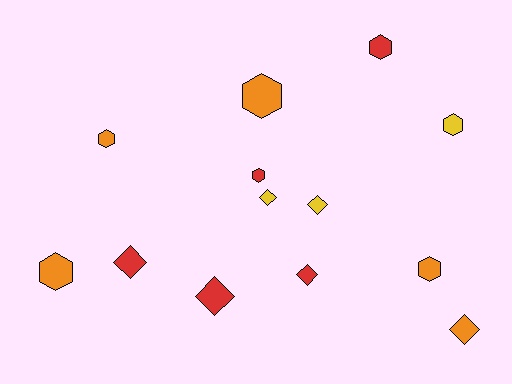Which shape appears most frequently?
Hexagon, with 7 objects.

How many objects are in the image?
There are 13 objects.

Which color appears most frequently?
Red, with 5 objects.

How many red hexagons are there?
There are 2 red hexagons.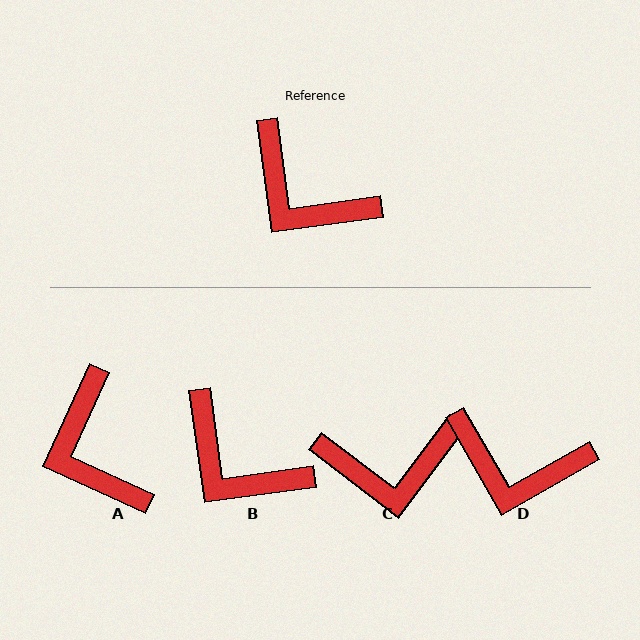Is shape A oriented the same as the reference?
No, it is off by about 32 degrees.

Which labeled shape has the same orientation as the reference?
B.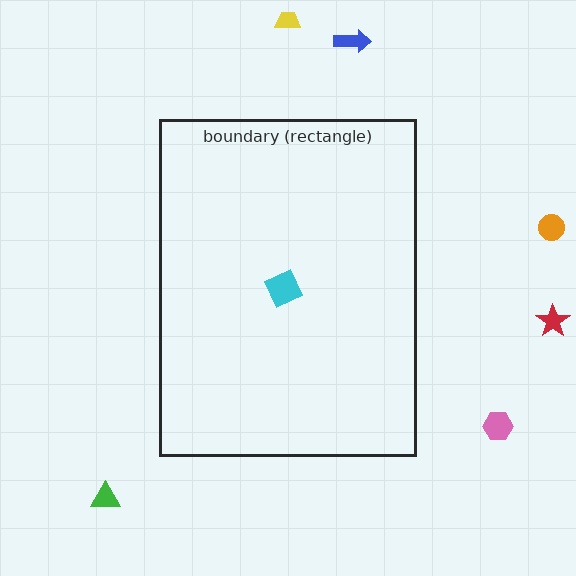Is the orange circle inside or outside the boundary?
Outside.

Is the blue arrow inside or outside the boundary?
Outside.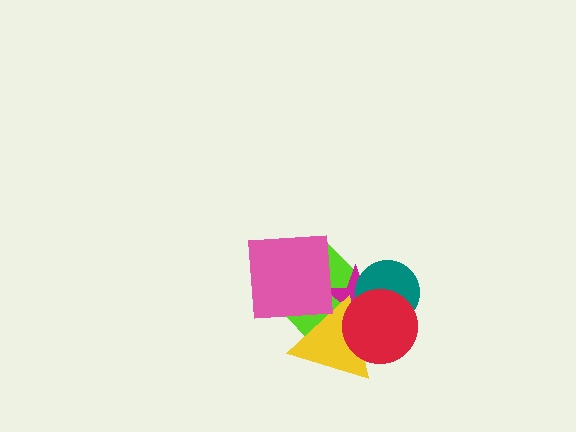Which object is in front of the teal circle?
The red circle is in front of the teal circle.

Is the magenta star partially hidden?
Yes, it is partially covered by another shape.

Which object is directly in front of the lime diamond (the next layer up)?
The magenta star is directly in front of the lime diamond.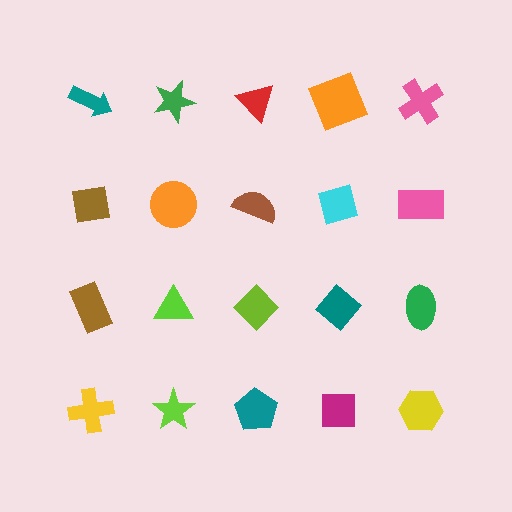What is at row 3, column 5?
A green ellipse.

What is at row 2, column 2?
An orange circle.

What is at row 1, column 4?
An orange square.